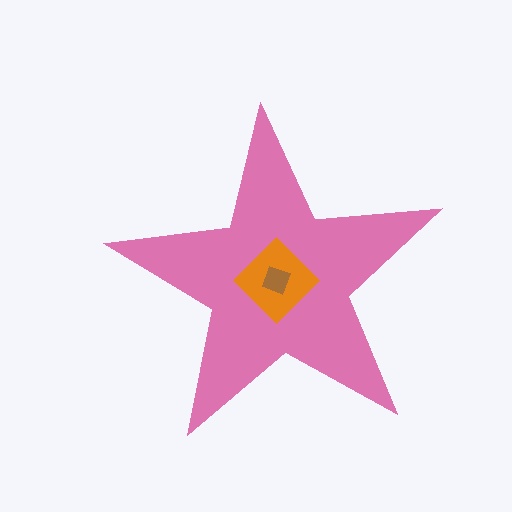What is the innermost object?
The brown square.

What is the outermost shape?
The pink star.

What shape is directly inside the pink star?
The orange diamond.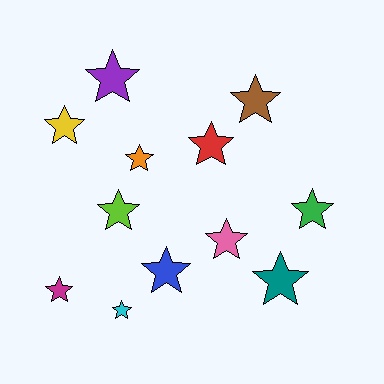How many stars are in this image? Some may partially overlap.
There are 12 stars.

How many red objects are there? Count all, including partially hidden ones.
There is 1 red object.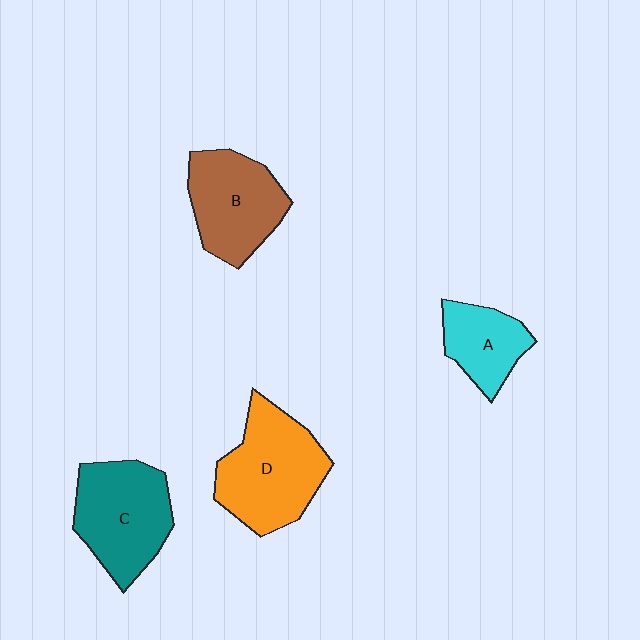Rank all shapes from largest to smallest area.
From largest to smallest: D (orange), C (teal), B (brown), A (cyan).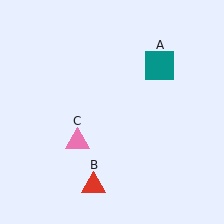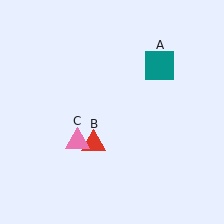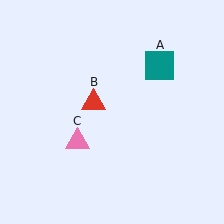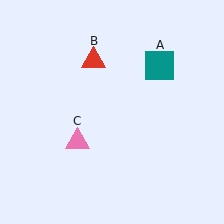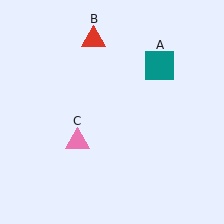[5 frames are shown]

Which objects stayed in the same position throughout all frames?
Teal square (object A) and pink triangle (object C) remained stationary.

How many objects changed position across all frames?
1 object changed position: red triangle (object B).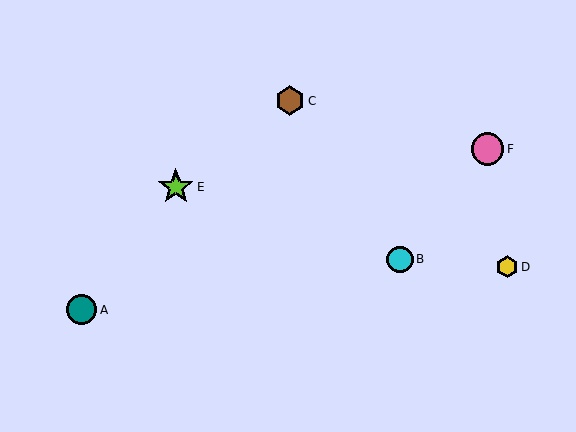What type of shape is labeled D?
Shape D is a yellow hexagon.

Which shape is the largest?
The lime star (labeled E) is the largest.